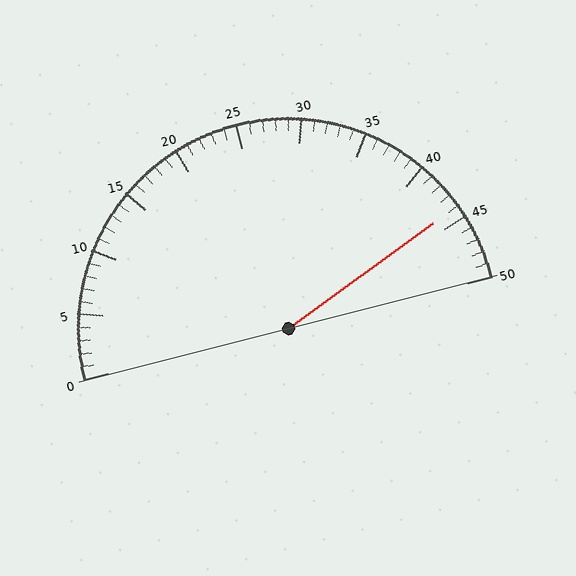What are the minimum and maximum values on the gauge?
The gauge ranges from 0 to 50.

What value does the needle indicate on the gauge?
The needle indicates approximately 44.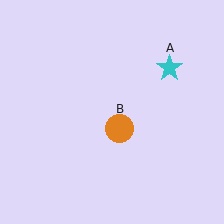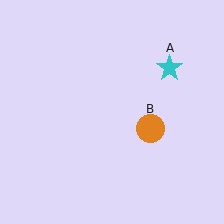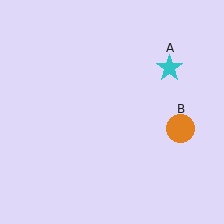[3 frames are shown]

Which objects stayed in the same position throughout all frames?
Cyan star (object A) remained stationary.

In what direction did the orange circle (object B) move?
The orange circle (object B) moved right.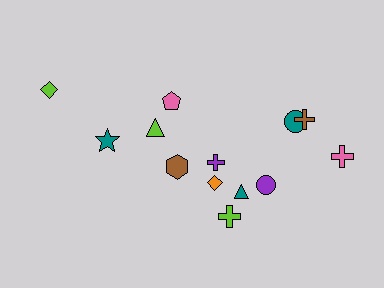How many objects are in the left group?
There are 5 objects.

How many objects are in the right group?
There are 8 objects.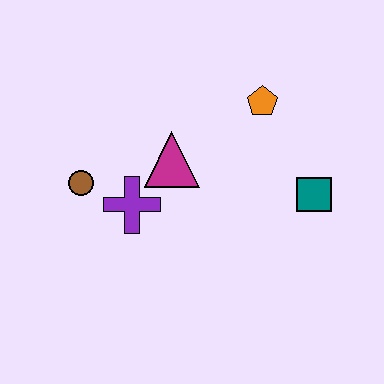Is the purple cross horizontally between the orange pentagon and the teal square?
No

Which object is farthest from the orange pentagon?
The brown circle is farthest from the orange pentagon.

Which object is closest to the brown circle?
The purple cross is closest to the brown circle.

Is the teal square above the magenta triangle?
No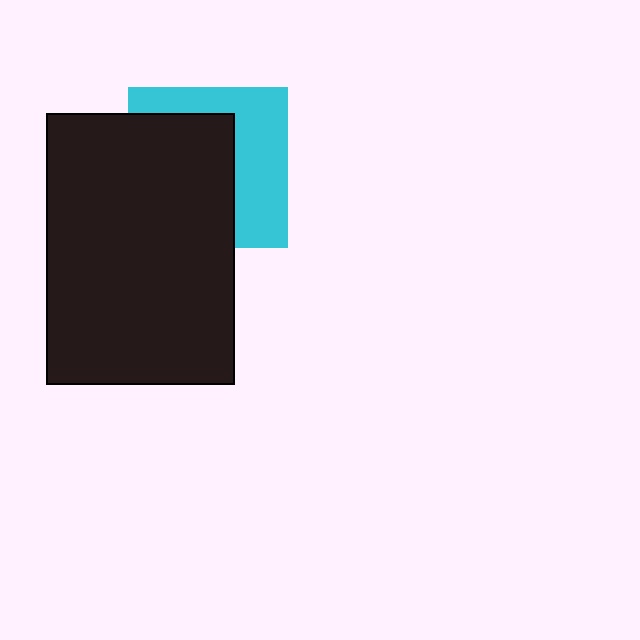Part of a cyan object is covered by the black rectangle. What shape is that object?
It is a square.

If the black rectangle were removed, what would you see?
You would see the complete cyan square.